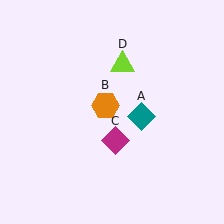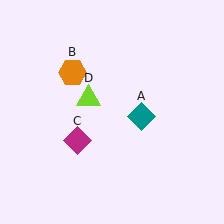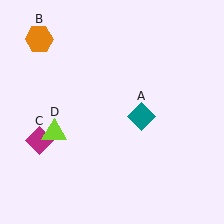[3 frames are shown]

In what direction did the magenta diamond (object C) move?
The magenta diamond (object C) moved left.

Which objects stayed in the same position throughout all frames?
Teal diamond (object A) remained stationary.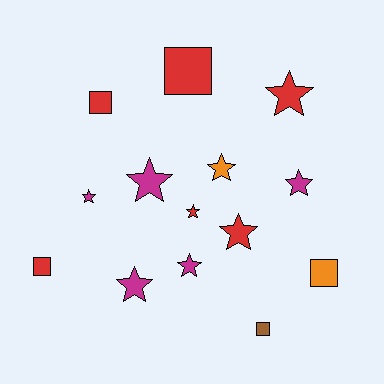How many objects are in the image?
There are 14 objects.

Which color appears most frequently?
Red, with 6 objects.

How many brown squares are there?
There is 1 brown square.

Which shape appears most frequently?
Star, with 9 objects.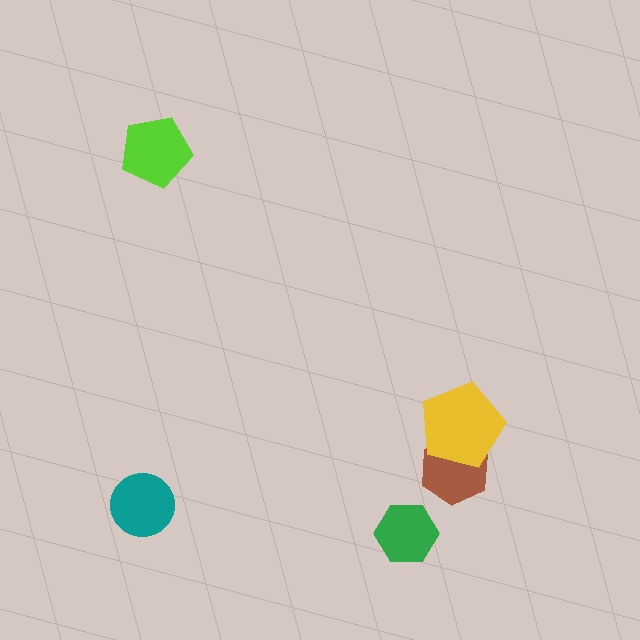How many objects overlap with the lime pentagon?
0 objects overlap with the lime pentagon.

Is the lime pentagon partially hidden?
No, no other shape covers it.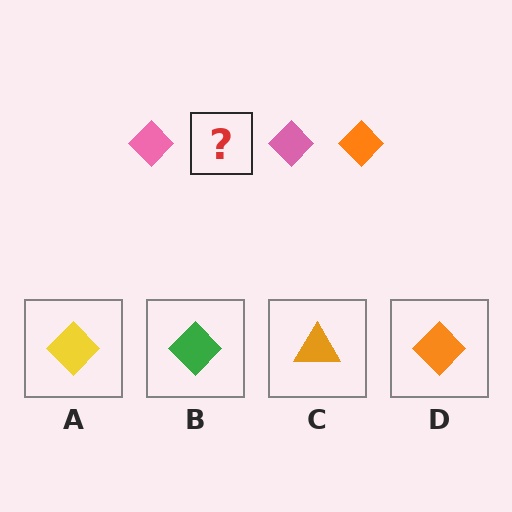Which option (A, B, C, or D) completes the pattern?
D.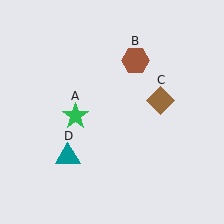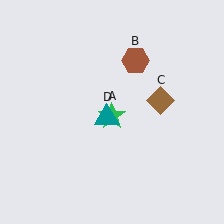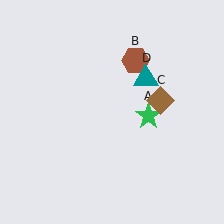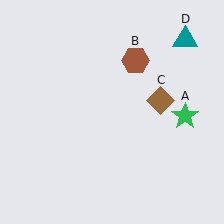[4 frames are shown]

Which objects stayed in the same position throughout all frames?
Brown hexagon (object B) and brown diamond (object C) remained stationary.